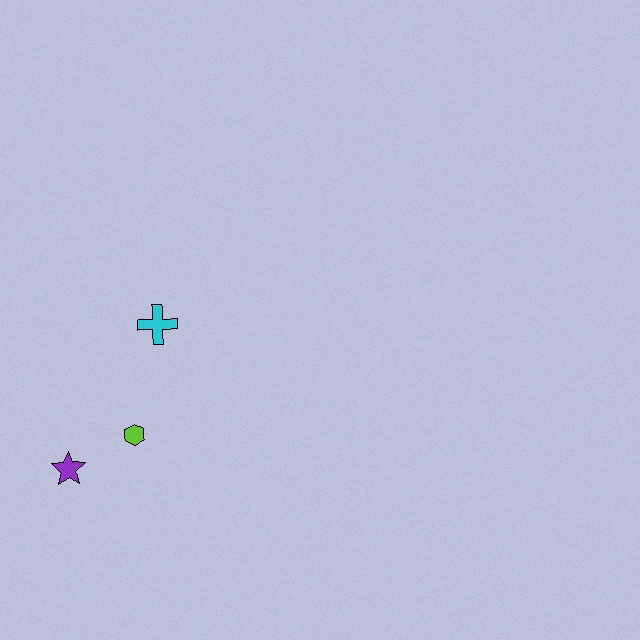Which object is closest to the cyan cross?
The lime hexagon is closest to the cyan cross.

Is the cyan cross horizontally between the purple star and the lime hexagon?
No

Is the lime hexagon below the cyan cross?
Yes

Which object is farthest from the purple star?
The cyan cross is farthest from the purple star.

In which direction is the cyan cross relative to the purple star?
The cyan cross is above the purple star.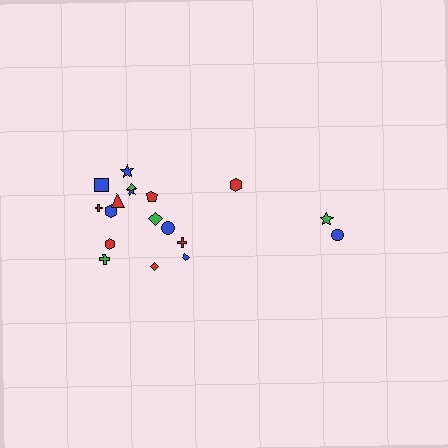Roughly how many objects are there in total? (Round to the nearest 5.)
Roughly 20 objects in total.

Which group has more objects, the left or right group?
The left group.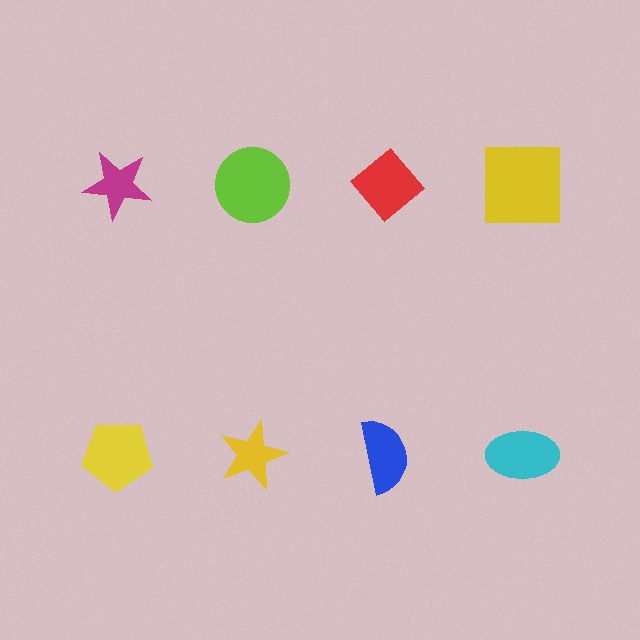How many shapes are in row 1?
4 shapes.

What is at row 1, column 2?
A lime circle.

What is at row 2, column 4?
A cyan ellipse.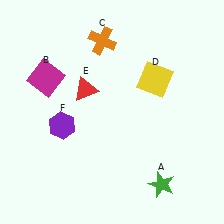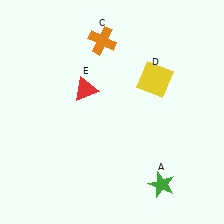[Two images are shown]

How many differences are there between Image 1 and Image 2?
There are 2 differences between the two images.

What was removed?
The magenta square (B), the purple hexagon (F) were removed in Image 2.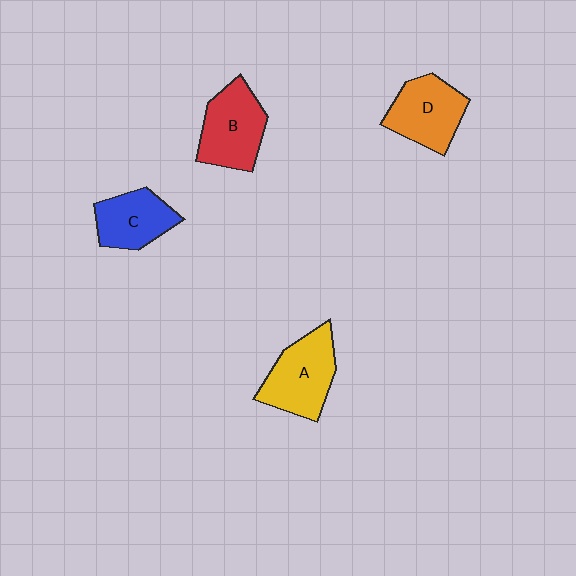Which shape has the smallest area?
Shape C (blue).